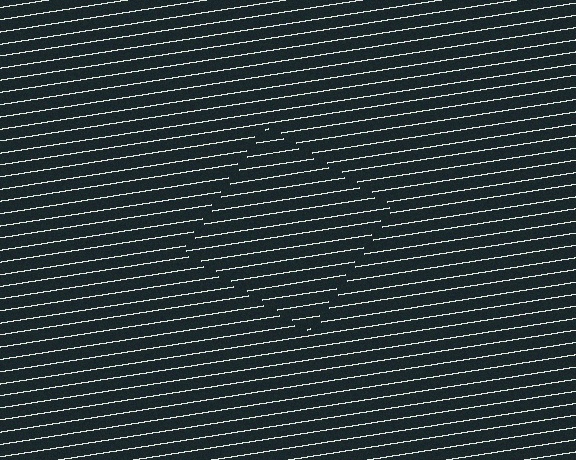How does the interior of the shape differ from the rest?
The interior of the shape contains the same grating, shifted by half a period — the contour is defined by the phase discontinuity where line-ends from the inner and outer gratings abut.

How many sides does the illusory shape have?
4 sides — the line-ends trace a square.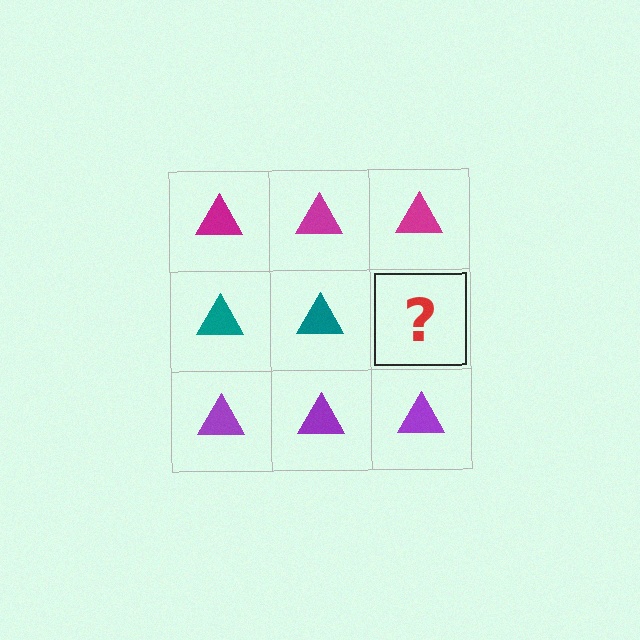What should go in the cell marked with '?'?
The missing cell should contain a teal triangle.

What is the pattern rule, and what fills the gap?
The rule is that each row has a consistent color. The gap should be filled with a teal triangle.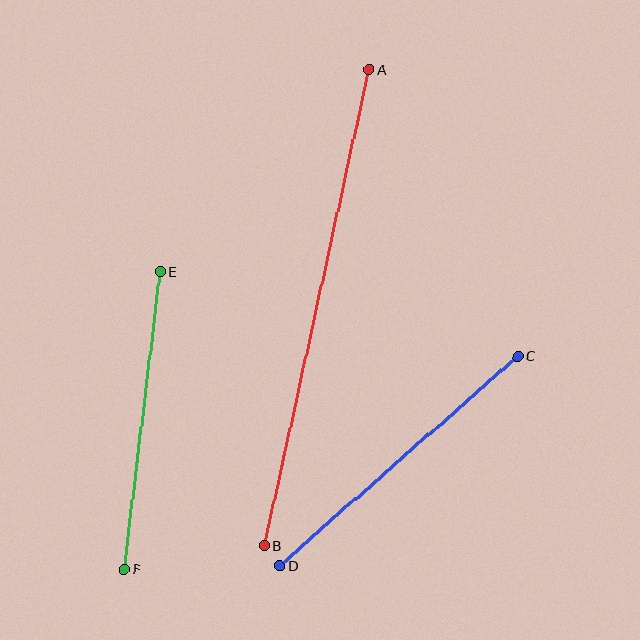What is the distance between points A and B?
The distance is approximately 488 pixels.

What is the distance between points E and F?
The distance is approximately 301 pixels.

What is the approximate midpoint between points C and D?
The midpoint is at approximately (399, 461) pixels.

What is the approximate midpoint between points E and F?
The midpoint is at approximately (142, 421) pixels.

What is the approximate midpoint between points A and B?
The midpoint is at approximately (317, 308) pixels.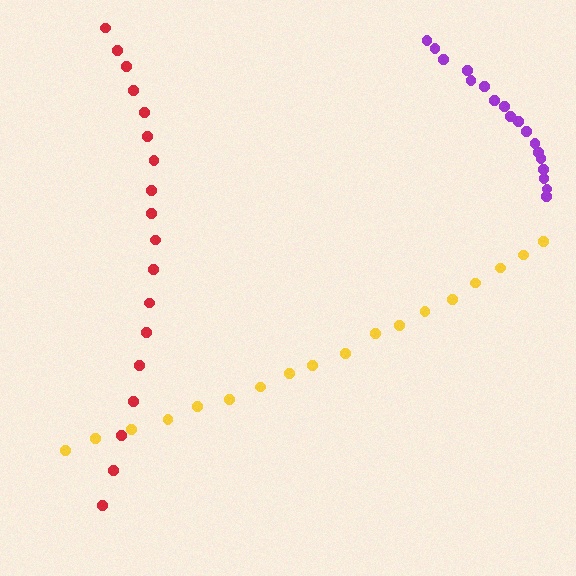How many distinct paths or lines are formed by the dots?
There are 3 distinct paths.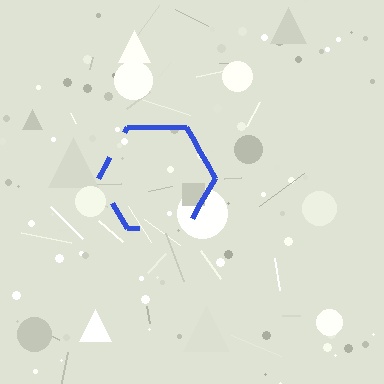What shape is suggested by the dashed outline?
The dashed outline suggests a hexagon.